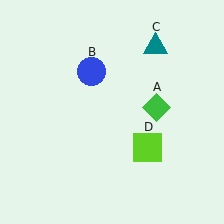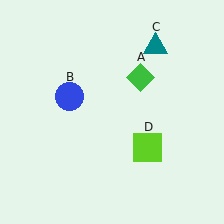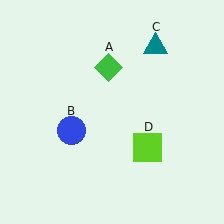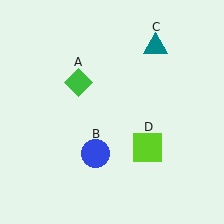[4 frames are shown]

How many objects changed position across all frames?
2 objects changed position: green diamond (object A), blue circle (object B).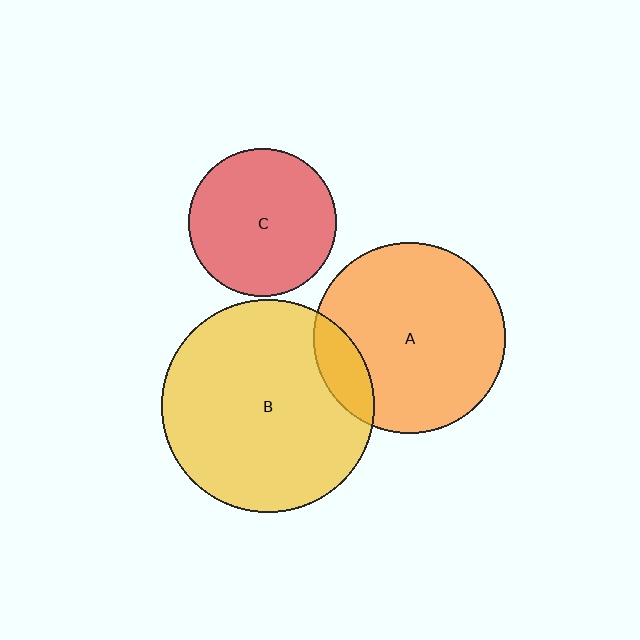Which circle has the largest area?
Circle B (yellow).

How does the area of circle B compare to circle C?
Approximately 2.1 times.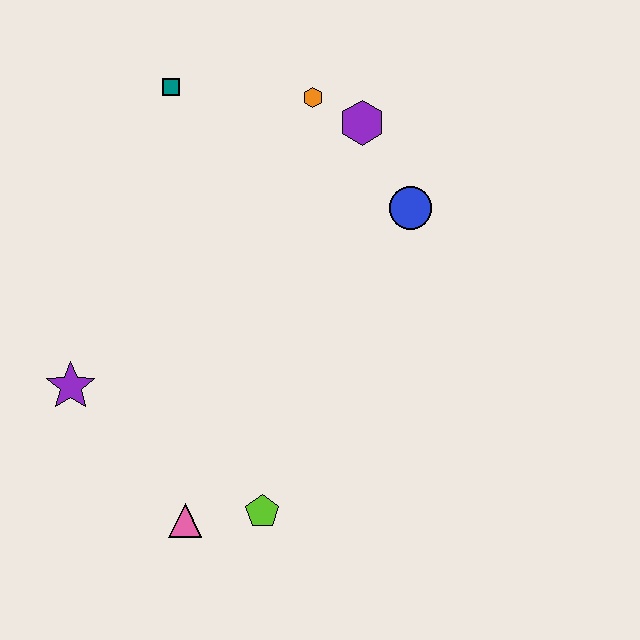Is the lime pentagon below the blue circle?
Yes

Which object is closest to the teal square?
The orange hexagon is closest to the teal square.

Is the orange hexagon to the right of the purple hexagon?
No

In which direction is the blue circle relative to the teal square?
The blue circle is to the right of the teal square.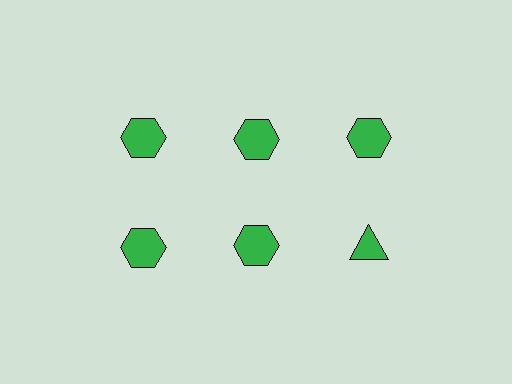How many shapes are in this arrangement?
There are 6 shapes arranged in a grid pattern.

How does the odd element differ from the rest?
It has a different shape: triangle instead of hexagon.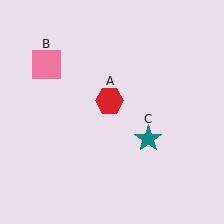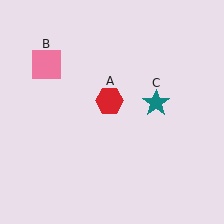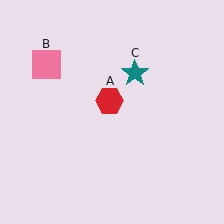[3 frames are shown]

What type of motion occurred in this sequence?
The teal star (object C) rotated counterclockwise around the center of the scene.